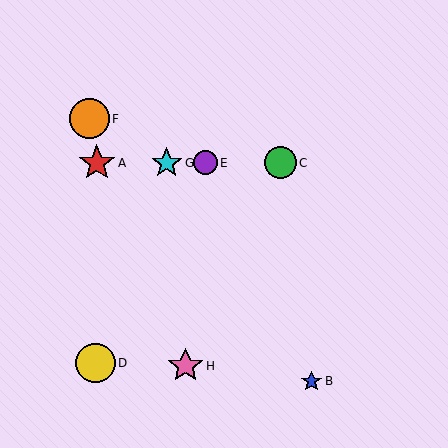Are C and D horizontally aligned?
No, C is at y≈163 and D is at y≈363.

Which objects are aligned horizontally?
Objects A, C, E, G are aligned horizontally.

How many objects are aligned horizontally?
4 objects (A, C, E, G) are aligned horizontally.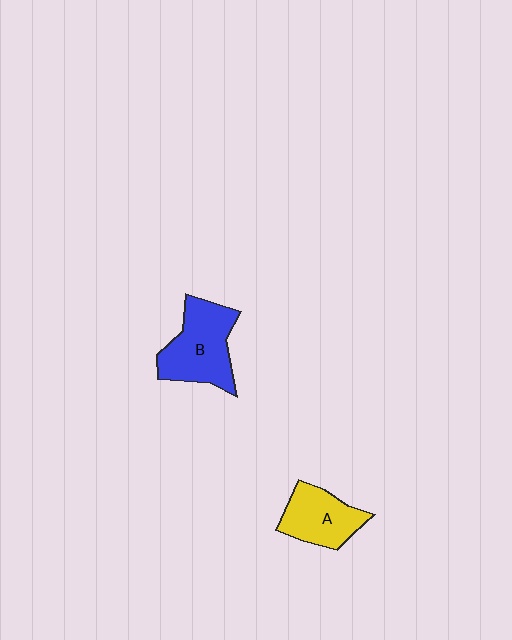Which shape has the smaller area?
Shape A (yellow).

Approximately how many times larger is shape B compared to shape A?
Approximately 1.3 times.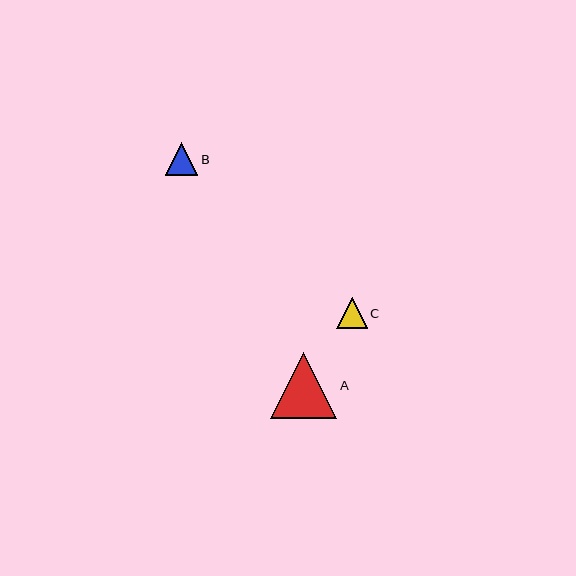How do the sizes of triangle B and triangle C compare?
Triangle B and triangle C are approximately the same size.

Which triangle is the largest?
Triangle A is the largest with a size of approximately 66 pixels.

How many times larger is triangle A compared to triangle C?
Triangle A is approximately 2.2 times the size of triangle C.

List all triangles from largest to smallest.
From largest to smallest: A, B, C.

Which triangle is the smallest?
Triangle C is the smallest with a size of approximately 31 pixels.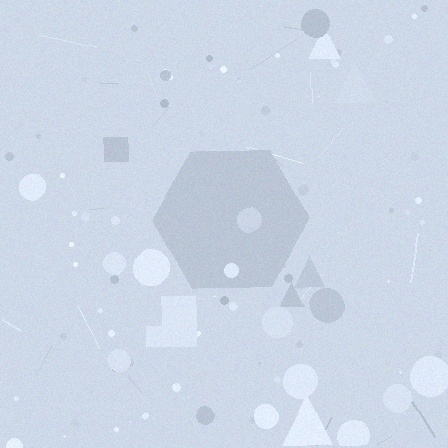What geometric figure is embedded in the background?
A hexagon is embedded in the background.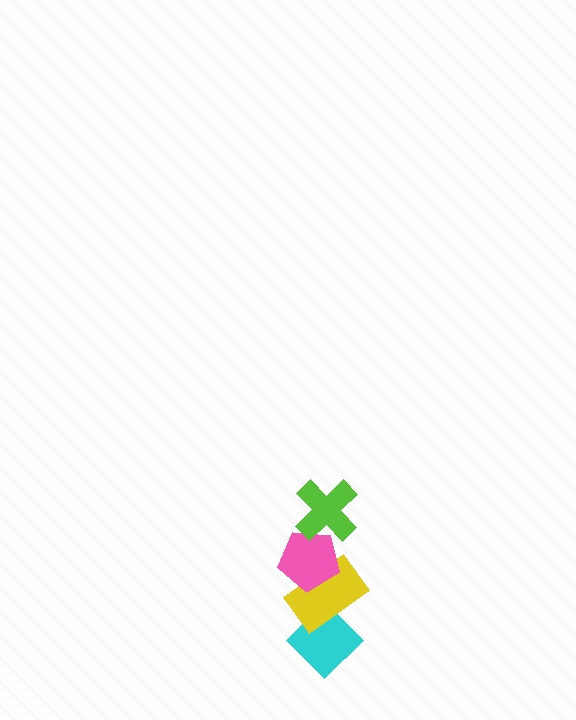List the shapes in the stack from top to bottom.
From top to bottom: the lime cross, the pink pentagon, the yellow rectangle, the cyan diamond.